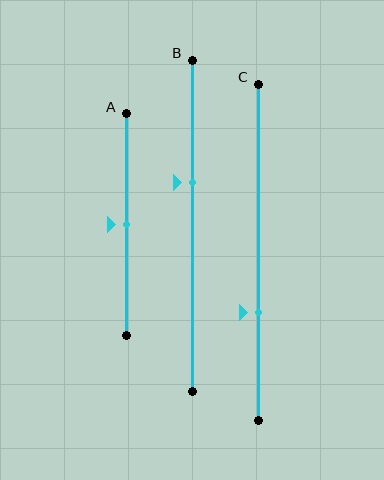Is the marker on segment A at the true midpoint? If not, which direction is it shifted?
Yes, the marker on segment A is at the true midpoint.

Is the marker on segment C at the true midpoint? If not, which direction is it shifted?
No, the marker on segment C is shifted downward by about 18% of the segment length.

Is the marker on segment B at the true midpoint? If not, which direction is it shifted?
No, the marker on segment B is shifted upward by about 13% of the segment length.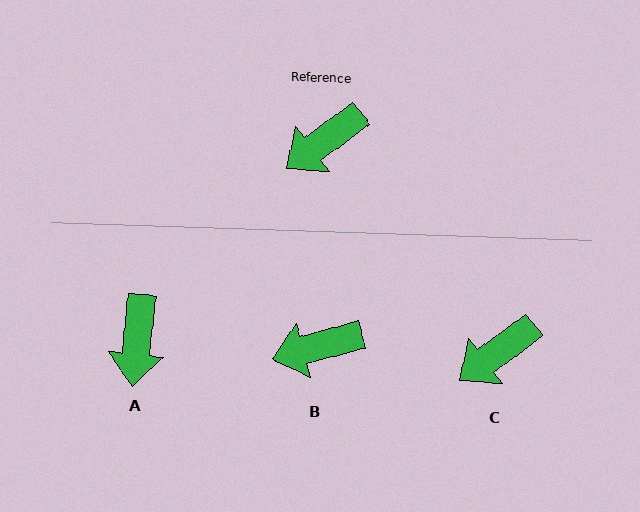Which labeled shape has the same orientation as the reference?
C.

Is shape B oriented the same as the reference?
No, it is off by about 21 degrees.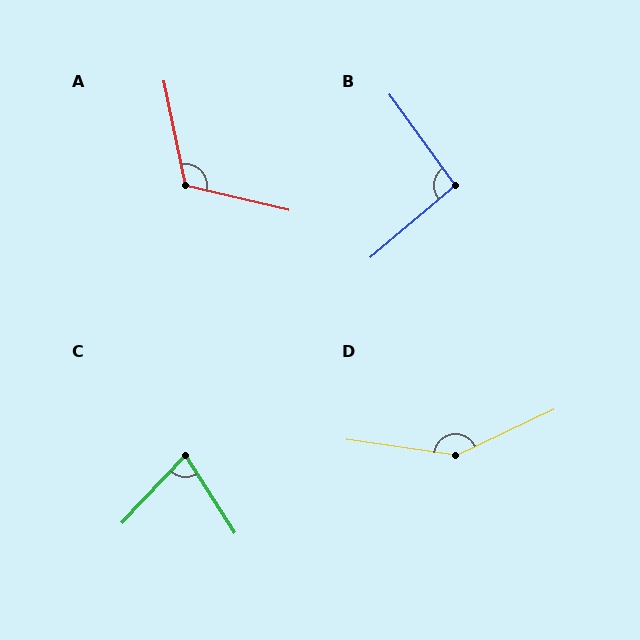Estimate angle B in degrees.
Approximately 95 degrees.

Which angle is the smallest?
C, at approximately 76 degrees.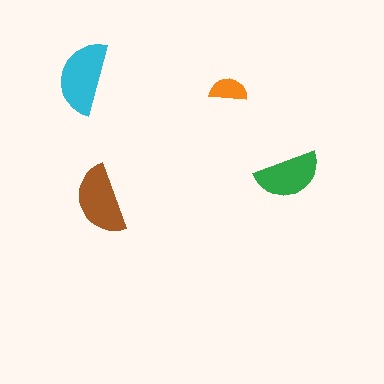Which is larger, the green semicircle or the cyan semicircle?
The cyan one.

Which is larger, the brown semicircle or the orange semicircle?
The brown one.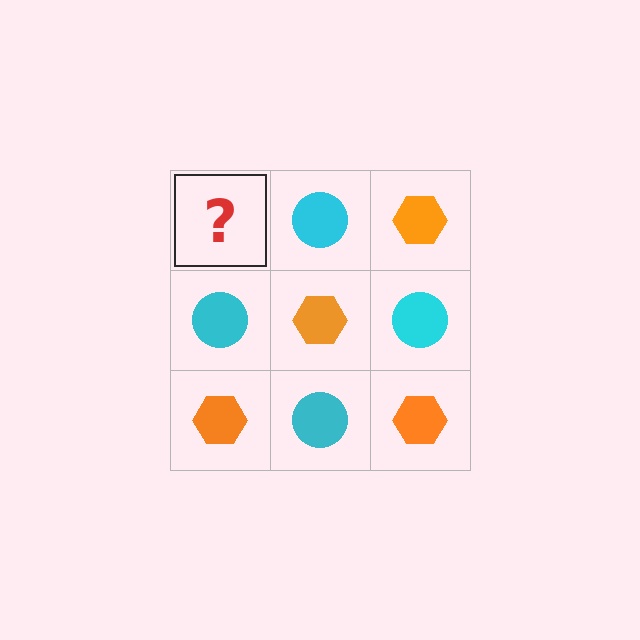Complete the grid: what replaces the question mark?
The question mark should be replaced with an orange hexagon.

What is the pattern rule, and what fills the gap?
The rule is that it alternates orange hexagon and cyan circle in a checkerboard pattern. The gap should be filled with an orange hexagon.